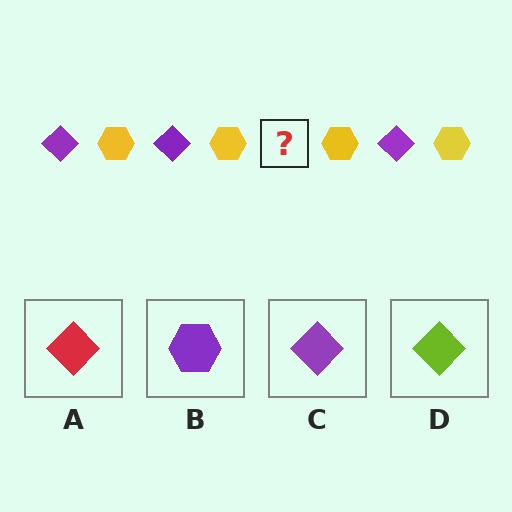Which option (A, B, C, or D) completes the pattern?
C.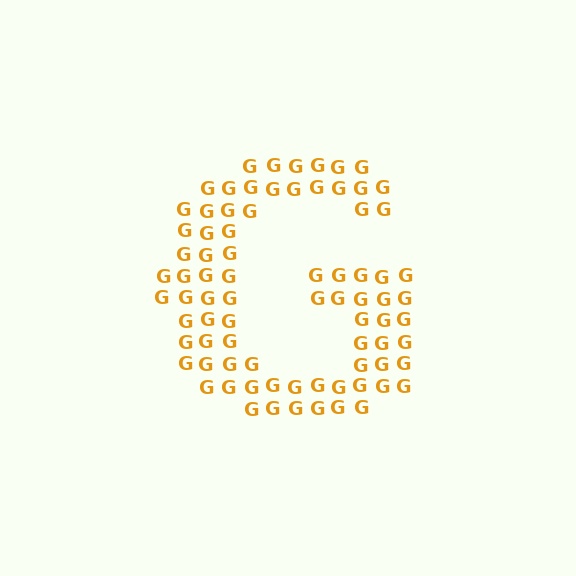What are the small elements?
The small elements are letter G's.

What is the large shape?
The large shape is the letter G.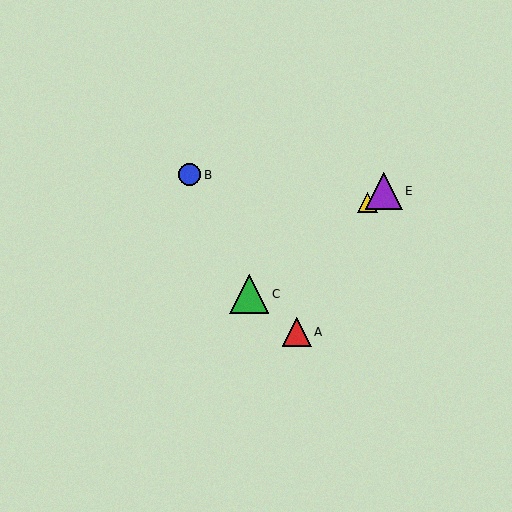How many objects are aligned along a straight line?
3 objects (C, D, E) are aligned along a straight line.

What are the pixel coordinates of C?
Object C is at (249, 294).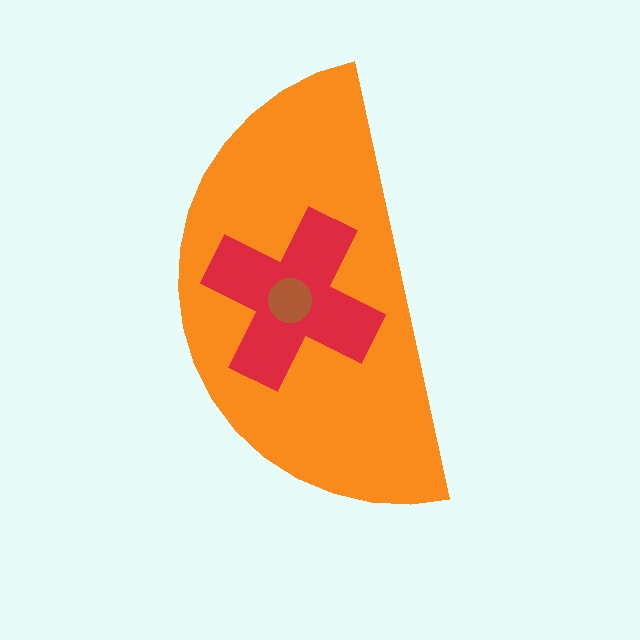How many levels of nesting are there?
3.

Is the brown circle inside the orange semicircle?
Yes.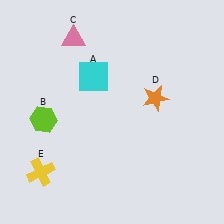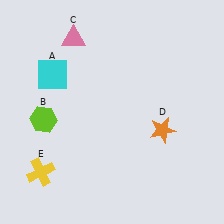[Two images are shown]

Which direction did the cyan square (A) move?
The cyan square (A) moved left.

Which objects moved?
The objects that moved are: the cyan square (A), the orange star (D).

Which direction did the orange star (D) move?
The orange star (D) moved down.